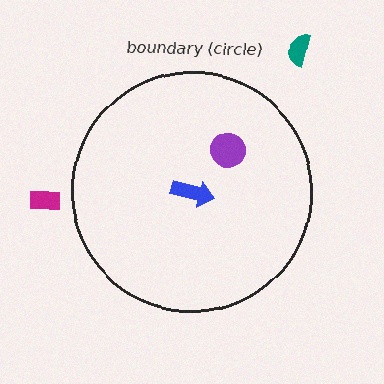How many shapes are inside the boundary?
2 inside, 2 outside.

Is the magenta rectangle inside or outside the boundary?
Outside.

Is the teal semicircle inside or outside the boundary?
Outside.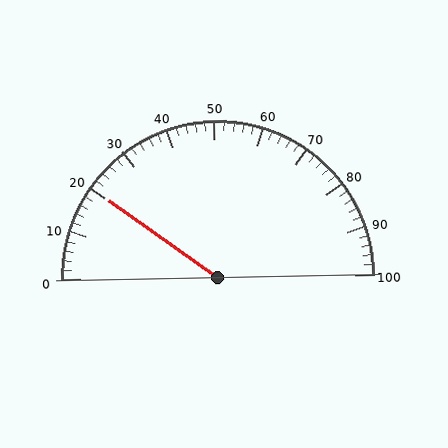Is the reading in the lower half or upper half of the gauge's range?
The reading is in the lower half of the range (0 to 100).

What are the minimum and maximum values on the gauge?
The gauge ranges from 0 to 100.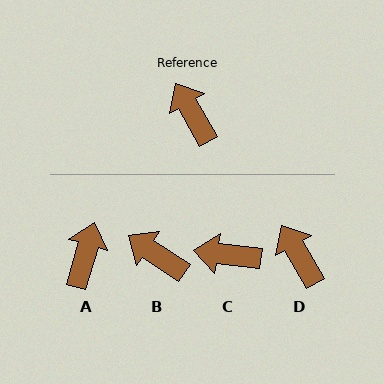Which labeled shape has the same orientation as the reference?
D.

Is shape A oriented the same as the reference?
No, it is off by about 46 degrees.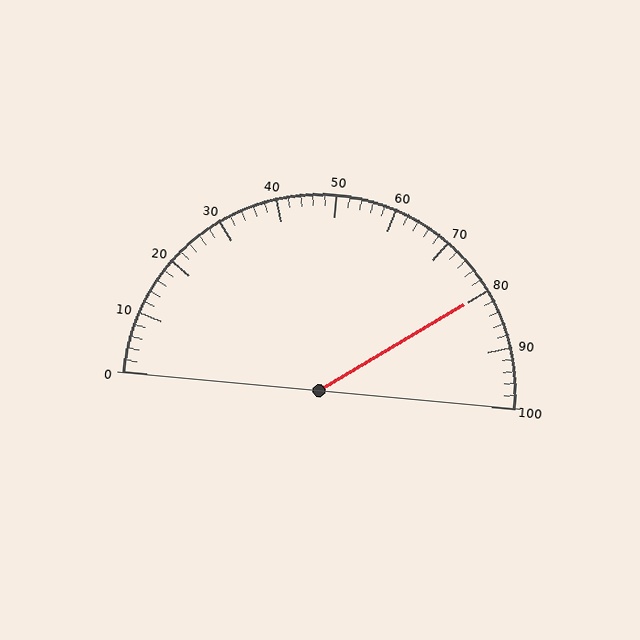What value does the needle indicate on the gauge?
The needle indicates approximately 80.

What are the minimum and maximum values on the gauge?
The gauge ranges from 0 to 100.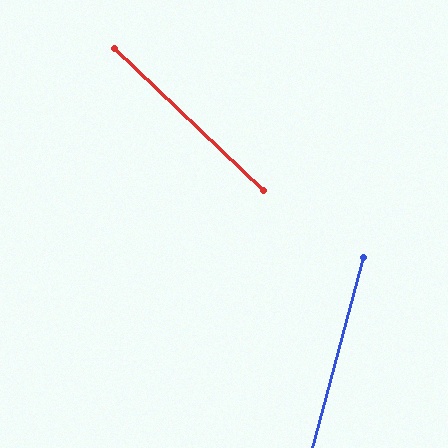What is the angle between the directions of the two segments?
Approximately 61 degrees.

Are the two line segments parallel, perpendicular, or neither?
Neither parallel nor perpendicular — they differ by about 61°.